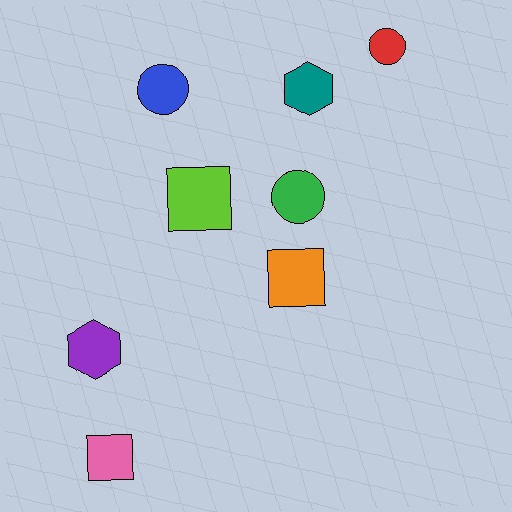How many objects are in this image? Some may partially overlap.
There are 8 objects.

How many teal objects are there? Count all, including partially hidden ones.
There is 1 teal object.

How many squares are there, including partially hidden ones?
There are 3 squares.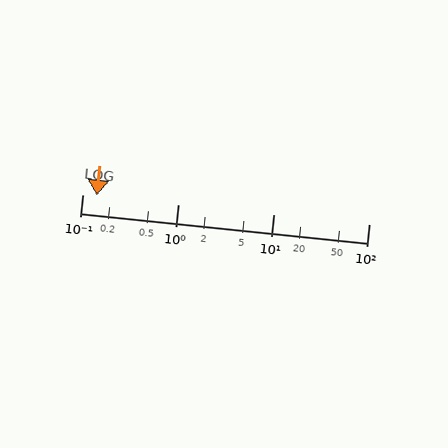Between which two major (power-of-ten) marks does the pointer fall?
The pointer is between 0.1 and 1.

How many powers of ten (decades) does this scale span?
The scale spans 3 decades, from 0.1 to 100.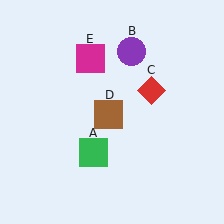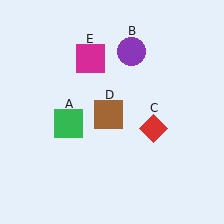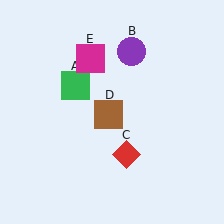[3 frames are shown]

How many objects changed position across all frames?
2 objects changed position: green square (object A), red diamond (object C).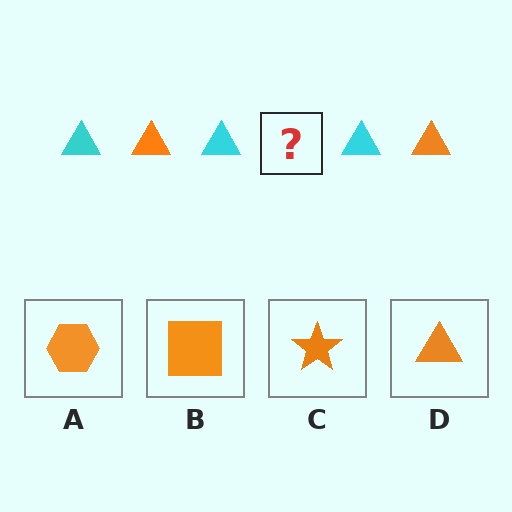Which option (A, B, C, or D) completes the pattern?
D.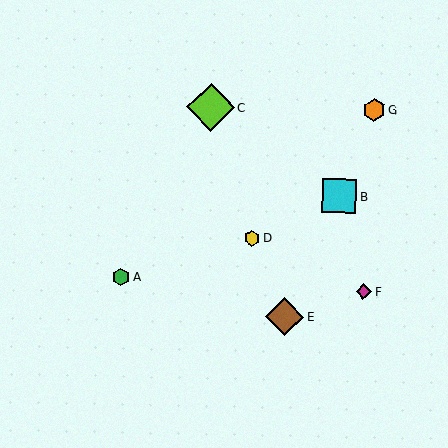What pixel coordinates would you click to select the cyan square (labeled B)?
Click at (339, 196) to select the cyan square B.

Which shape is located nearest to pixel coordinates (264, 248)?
The yellow hexagon (labeled D) at (252, 238) is nearest to that location.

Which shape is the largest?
The lime diamond (labeled C) is the largest.